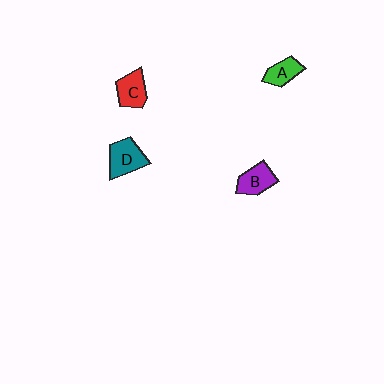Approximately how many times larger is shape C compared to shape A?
Approximately 1.2 times.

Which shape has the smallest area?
Shape A (green).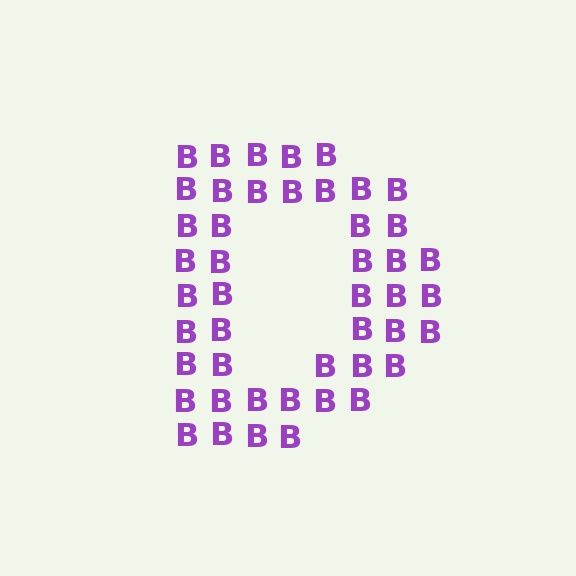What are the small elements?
The small elements are letter B's.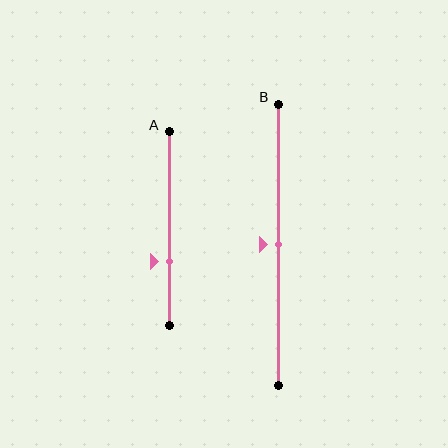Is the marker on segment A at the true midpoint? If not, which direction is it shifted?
No, the marker on segment A is shifted downward by about 17% of the segment length.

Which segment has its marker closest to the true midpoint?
Segment B has its marker closest to the true midpoint.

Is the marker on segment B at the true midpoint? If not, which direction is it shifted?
Yes, the marker on segment B is at the true midpoint.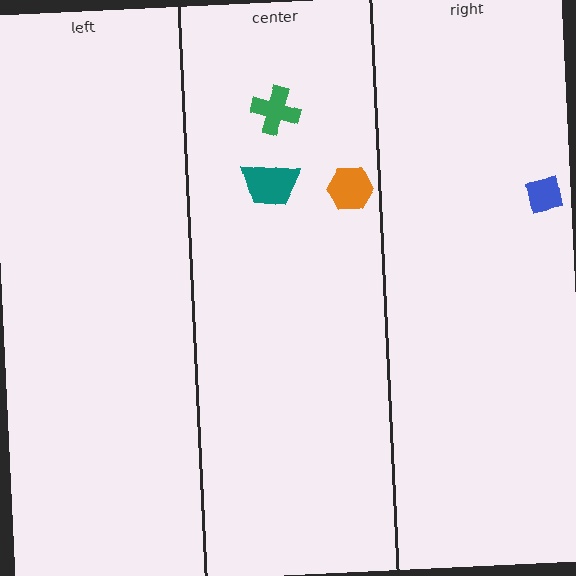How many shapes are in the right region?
1.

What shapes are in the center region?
The green cross, the teal trapezoid, the orange hexagon.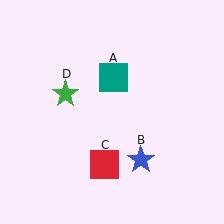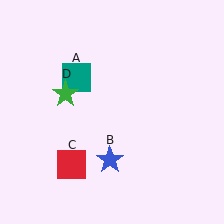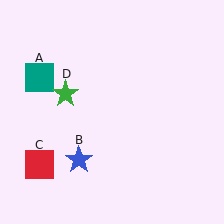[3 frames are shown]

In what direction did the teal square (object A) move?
The teal square (object A) moved left.